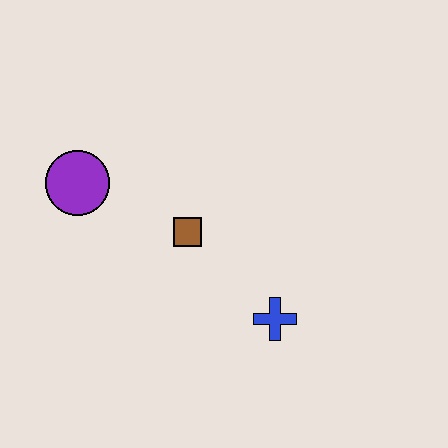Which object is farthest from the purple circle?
The blue cross is farthest from the purple circle.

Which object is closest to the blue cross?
The brown square is closest to the blue cross.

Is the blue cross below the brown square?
Yes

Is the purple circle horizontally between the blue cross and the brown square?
No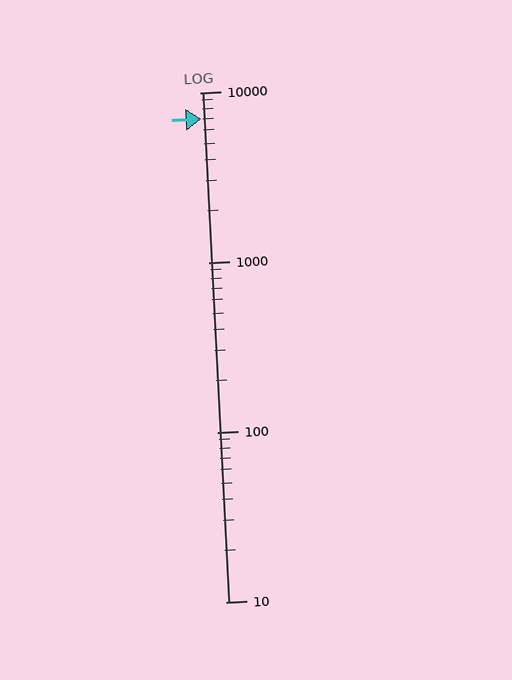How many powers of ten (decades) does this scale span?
The scale spans 3 decades, from 10 to 10000.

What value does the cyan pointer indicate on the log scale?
The pointer indicates approximately 7000.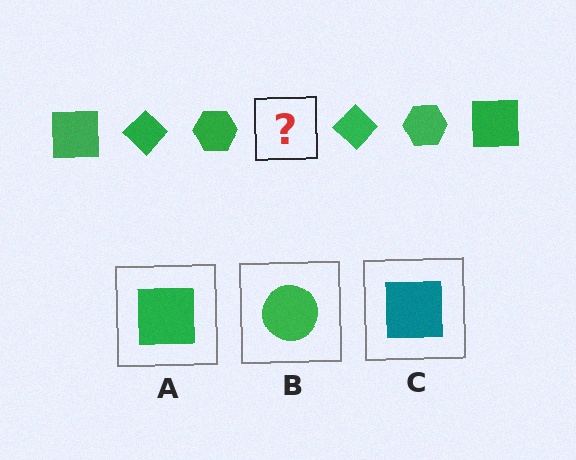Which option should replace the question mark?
Option A.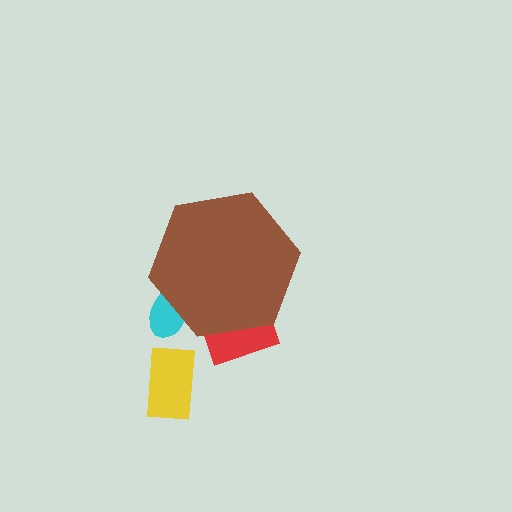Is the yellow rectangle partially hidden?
No, the yellow rectangle is fully visible.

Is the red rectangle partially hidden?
Yes, the red rectangle is partially hidden behind the brown hexagon.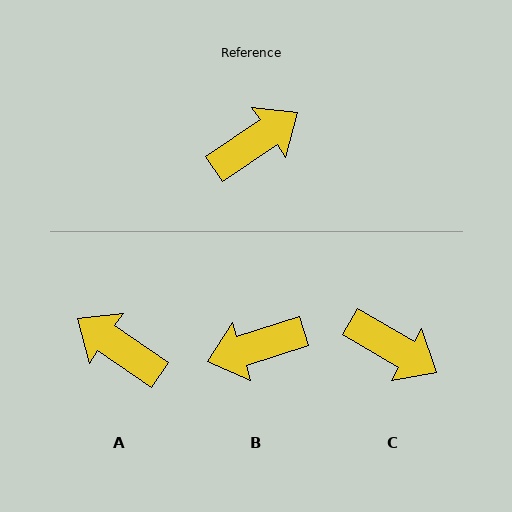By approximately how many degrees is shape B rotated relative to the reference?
Approximately 163 degrees counter-clockwise.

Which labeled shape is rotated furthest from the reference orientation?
B, about 163 degrees away.